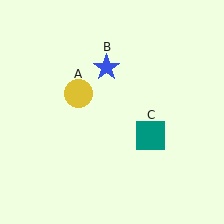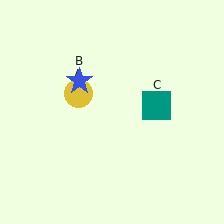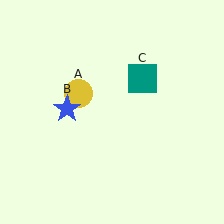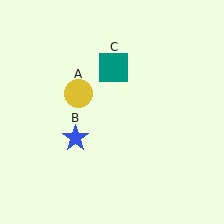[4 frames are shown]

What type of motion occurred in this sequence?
The blue star (object B), teal square (object C) rotated counterclockwise around the center of the scene.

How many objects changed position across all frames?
2 objects changed position: blue star (object B), teal square (object C).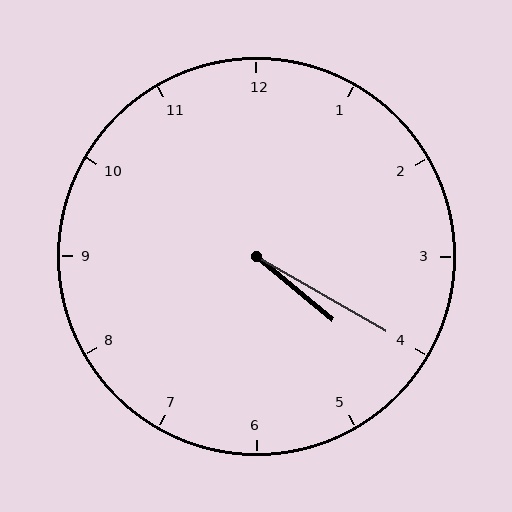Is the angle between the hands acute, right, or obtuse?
It is acute.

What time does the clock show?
4:20.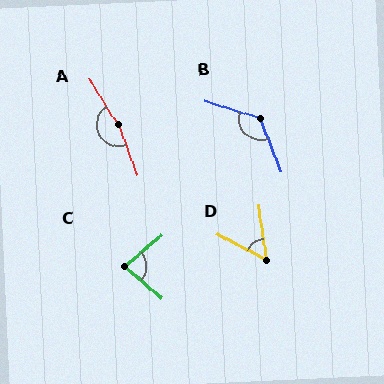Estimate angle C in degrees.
Approximately 81 degrees.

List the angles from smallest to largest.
D (54°), C (81°), B (128°), A (169°).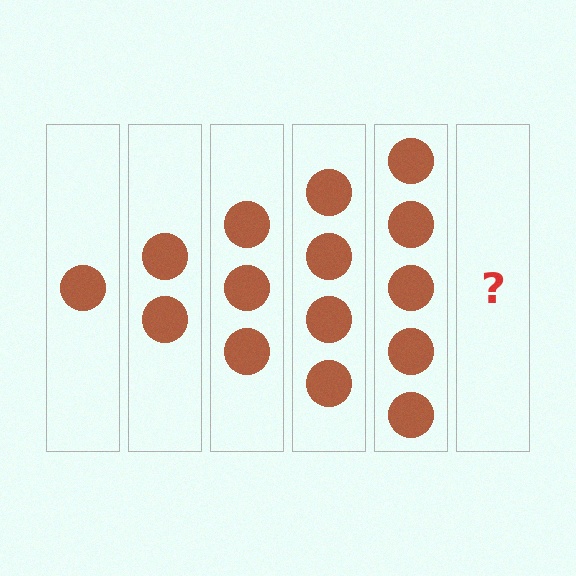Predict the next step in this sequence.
The next step is 6 circles.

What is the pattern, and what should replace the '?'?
The pattern is that each step adds one more circle. The '?' should be 6 circles.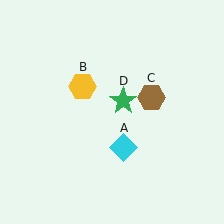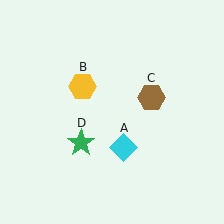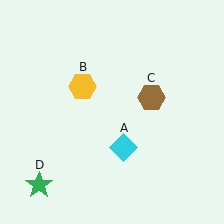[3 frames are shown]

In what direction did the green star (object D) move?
The green star (object D) moved down and to the left.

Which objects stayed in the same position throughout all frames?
Cyan diamond (object A) and yellow hexagon (object B) and brown hexagon (object C) remained stationary.